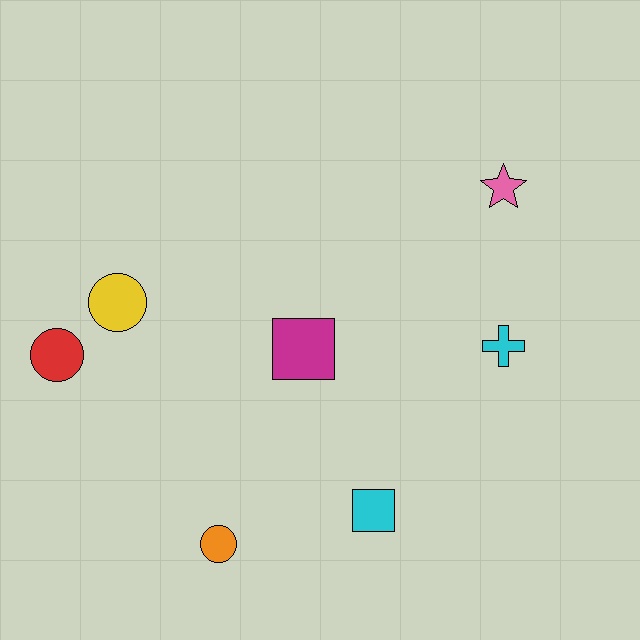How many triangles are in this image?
There are no triangles.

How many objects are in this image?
There are 7 objects.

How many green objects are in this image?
There are no green objects.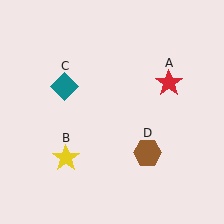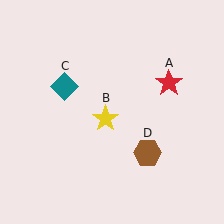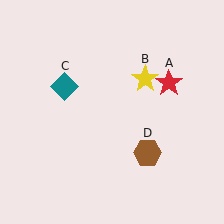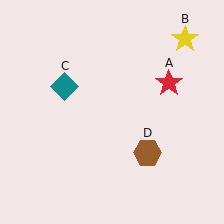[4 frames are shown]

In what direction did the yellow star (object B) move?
The yellow star (object B) moved up and to the right.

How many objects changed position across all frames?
1 object changed position: yellow star (object B).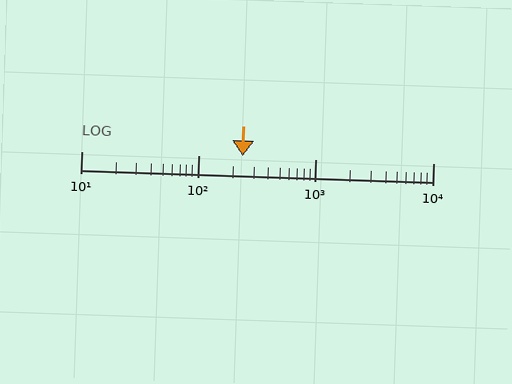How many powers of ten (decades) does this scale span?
The scale spans 3 decades, from 10 to 10000.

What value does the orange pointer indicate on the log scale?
The pointer indicates approximately 240.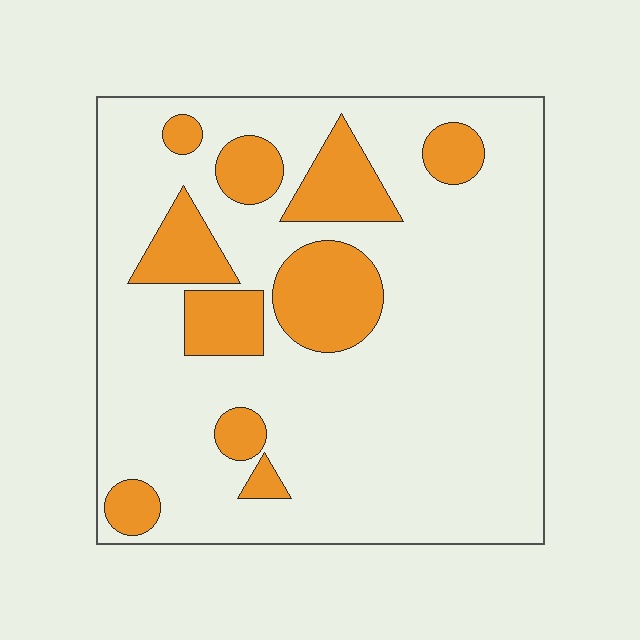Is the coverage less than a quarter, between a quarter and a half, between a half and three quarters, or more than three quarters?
Less than a quarter.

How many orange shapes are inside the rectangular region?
10.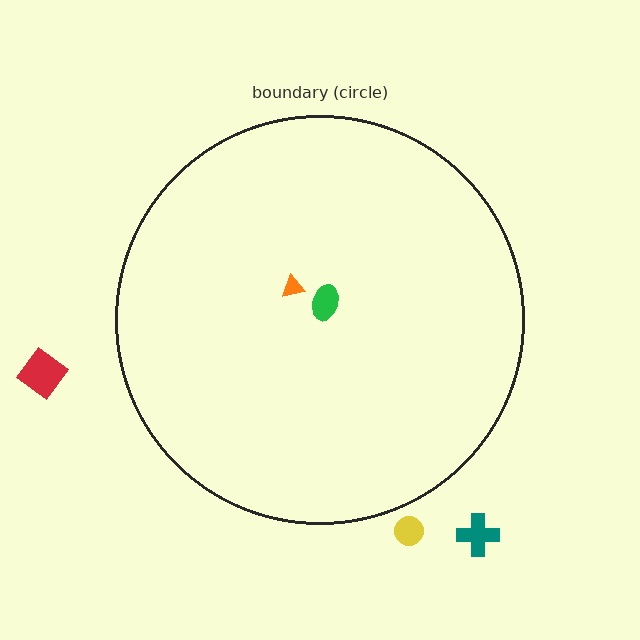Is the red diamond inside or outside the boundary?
Outside.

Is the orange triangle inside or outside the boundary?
Inside.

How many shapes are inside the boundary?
2 inside, 3 outside.